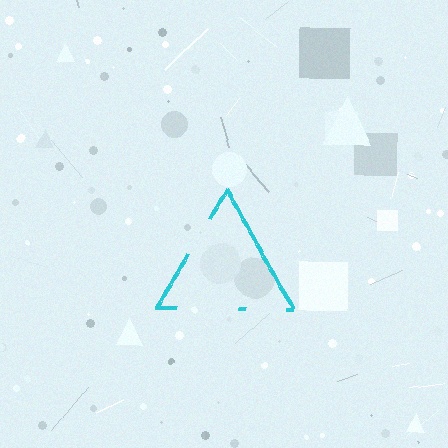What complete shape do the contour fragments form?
The contour fragments form a triangle.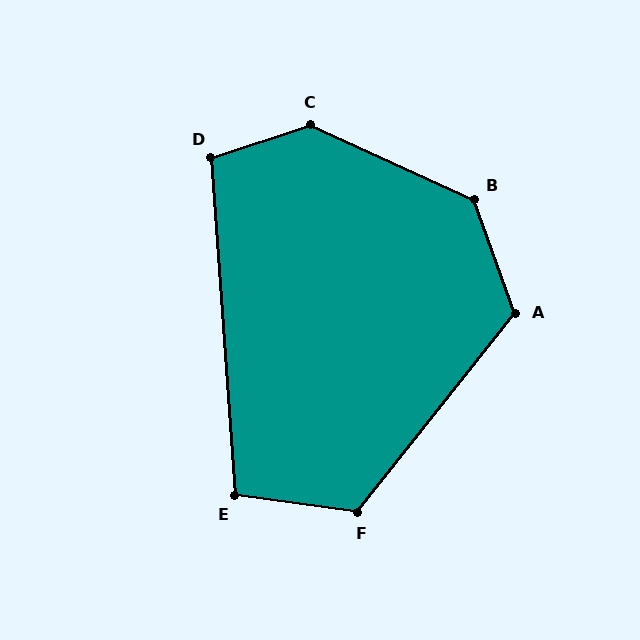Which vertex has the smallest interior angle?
E, at approximately 102 degrees.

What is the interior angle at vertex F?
Approximately 121 degrees (obtuse).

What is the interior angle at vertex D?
Approximately 104 degrees (obtuse).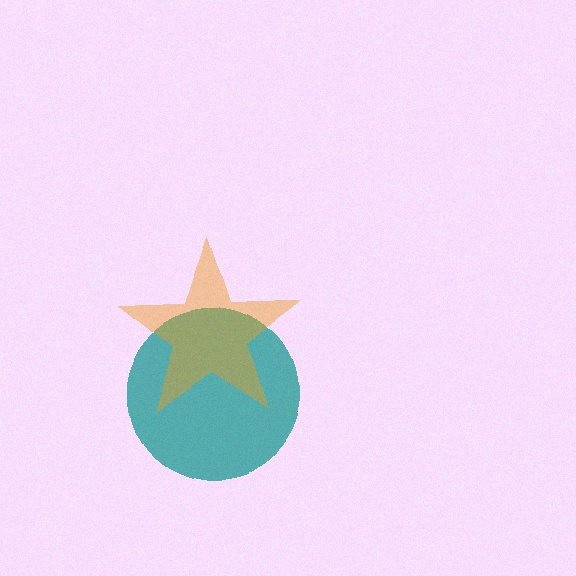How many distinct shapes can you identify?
There are 2 distinct shapes: a teal circle, an orange star.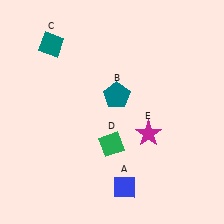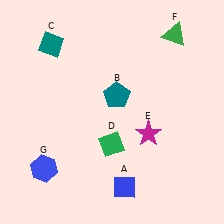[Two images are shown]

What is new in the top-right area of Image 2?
A green triangle (F) was added in the top-right area of Image 2.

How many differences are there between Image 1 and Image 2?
There are 2 differences between the two images.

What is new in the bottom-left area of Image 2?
A blue hexagon (G) was added in the bottom-left area of Image 2.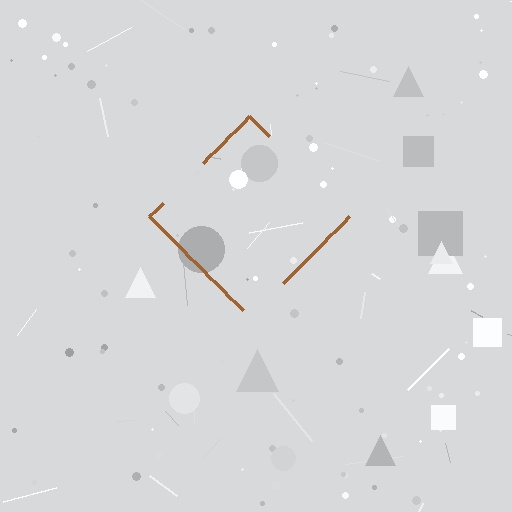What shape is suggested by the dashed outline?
The dashed outline suggests a diamond.